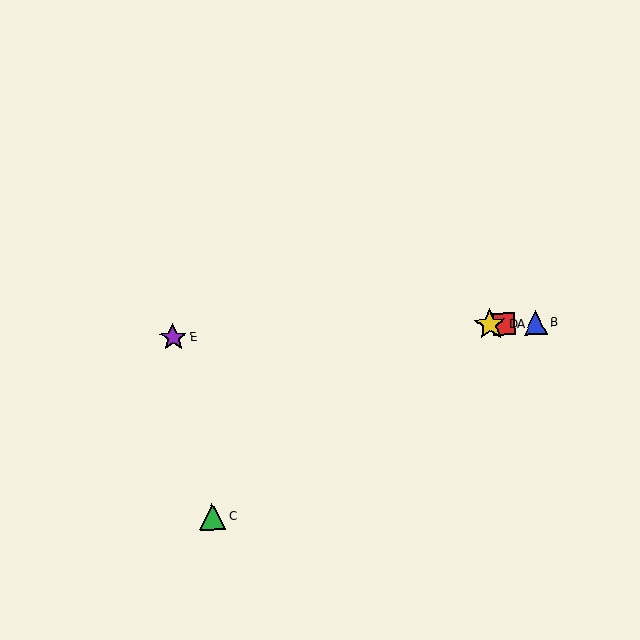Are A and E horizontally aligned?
Yes, both are at y≈324.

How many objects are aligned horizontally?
4 objects (A, B, D, E) are aligned horizontally.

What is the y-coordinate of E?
Object E is at y≈338.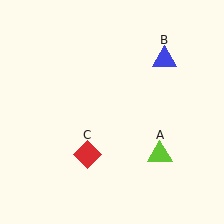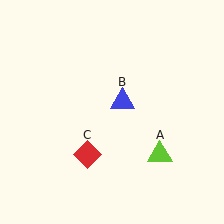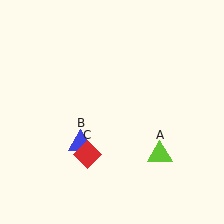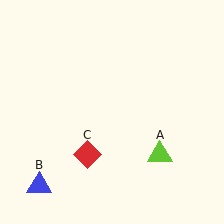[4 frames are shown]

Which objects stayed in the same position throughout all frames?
Lime triangle (object A) and red diamond (object C) remained stationary.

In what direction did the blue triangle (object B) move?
The blue triangle (object B) moved down and to the left.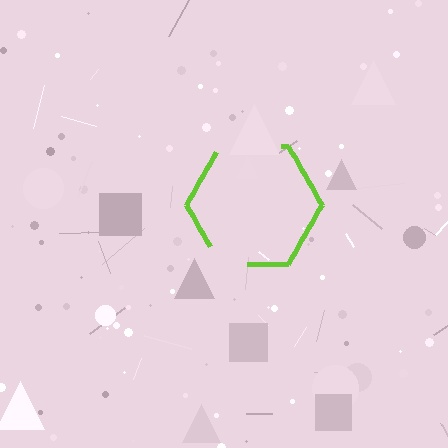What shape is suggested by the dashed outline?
The dashed outline suggests a hexagon.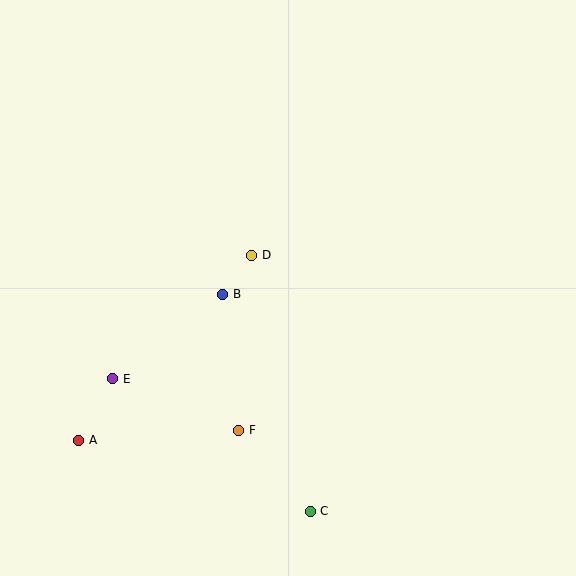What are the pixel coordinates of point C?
Point C is at (310, 511).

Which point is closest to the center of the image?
Point D at (252, 255) is closest to the center.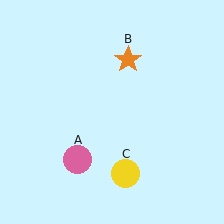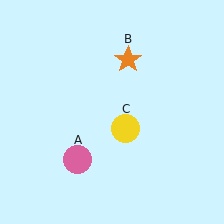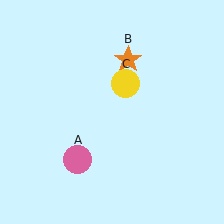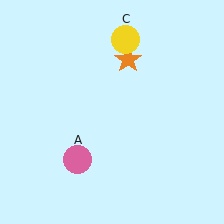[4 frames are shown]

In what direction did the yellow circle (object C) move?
The yellow circle (object C) moved up.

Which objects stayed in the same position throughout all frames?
Pink circle (object A) and orange star (object B) remained stationary.